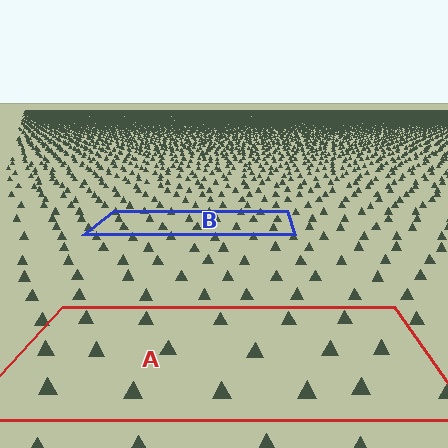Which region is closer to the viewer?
Region A is closer. The texture elements there are larger and more spread out.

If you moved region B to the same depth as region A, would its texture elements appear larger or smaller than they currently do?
They would appear larger. At a closer depth, the same texture elements are projected at a bigger on-screen size.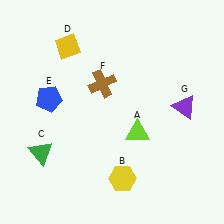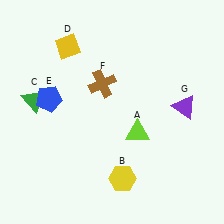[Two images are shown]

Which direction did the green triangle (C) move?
The green triangle (C) moved up.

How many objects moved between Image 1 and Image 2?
1 object moved between the two images.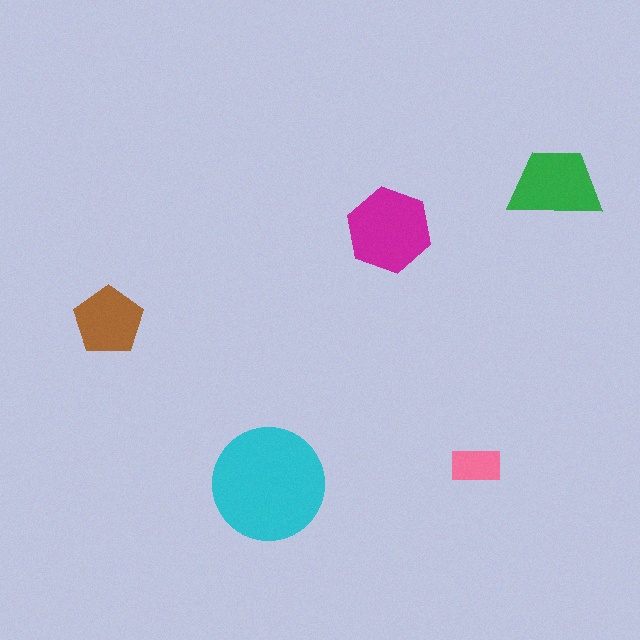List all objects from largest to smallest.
The cyan circle, the magenta hexagon, the green trapezoid, the brown pentagon, the pink rectangle.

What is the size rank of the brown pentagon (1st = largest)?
4th.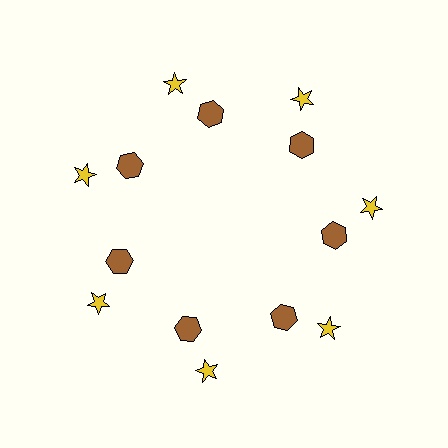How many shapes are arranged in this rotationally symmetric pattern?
There are 14 shapes, arranged in 7 groups of 2.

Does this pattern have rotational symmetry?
Yes, this pattern has 7-fold rotational symmetry. It looks the same after rotating 51 degrees around the center.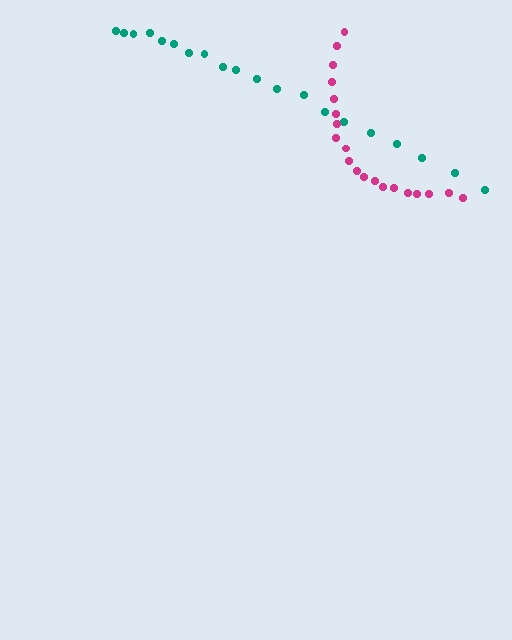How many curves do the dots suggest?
There are 2 distinct paths.